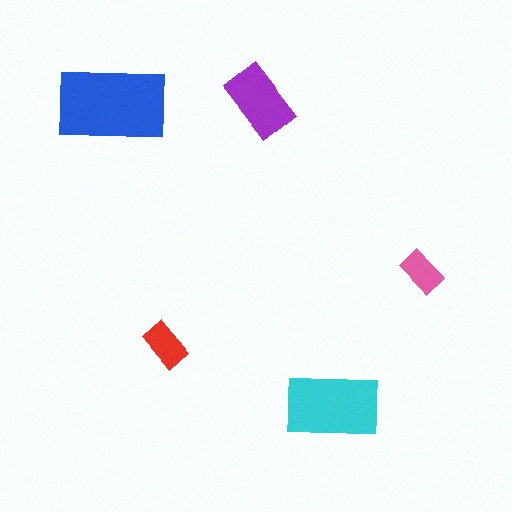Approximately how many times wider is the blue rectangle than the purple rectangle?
About 1.5 times wider.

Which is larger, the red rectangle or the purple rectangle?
The purple one.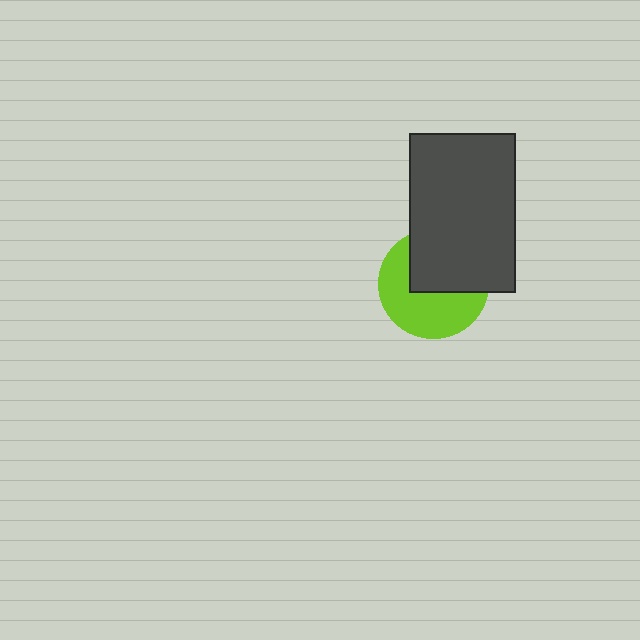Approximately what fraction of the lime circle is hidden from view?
Roughly 46% of the lime circle is hidden behind the dark gray rectangle.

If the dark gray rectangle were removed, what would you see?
You would see the complete lime circle.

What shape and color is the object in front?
The object in front is a dark gray rectangle.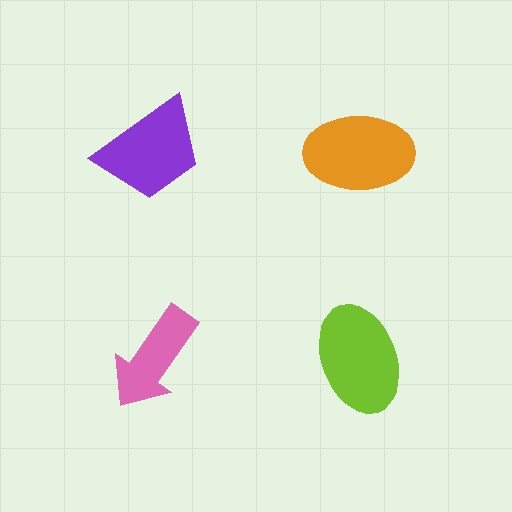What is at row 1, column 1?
A purple trapezoid.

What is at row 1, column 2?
An orange ellipse.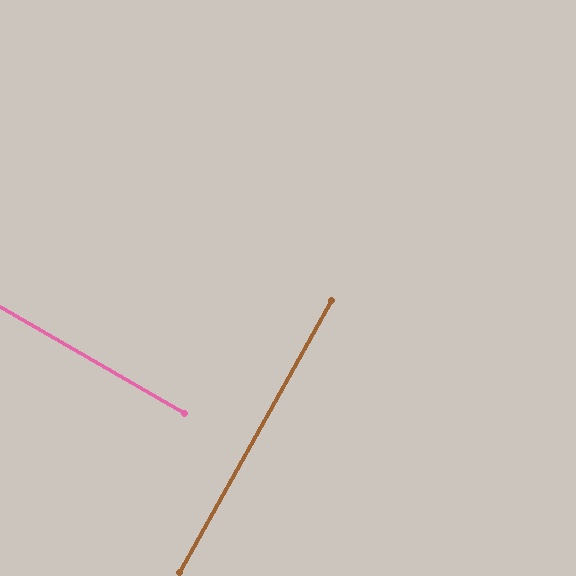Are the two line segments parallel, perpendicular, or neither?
Perpendicular — they meet at approximately 89°.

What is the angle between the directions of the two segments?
Approximately 89 degrees.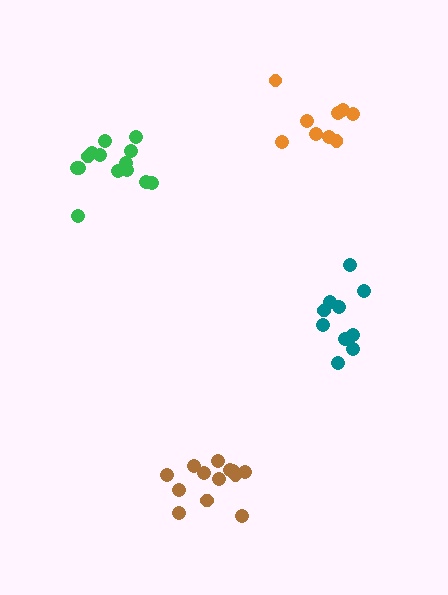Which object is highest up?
The orange cluster is topmost.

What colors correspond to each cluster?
The clusters are colored: green, brown, teal, orange.